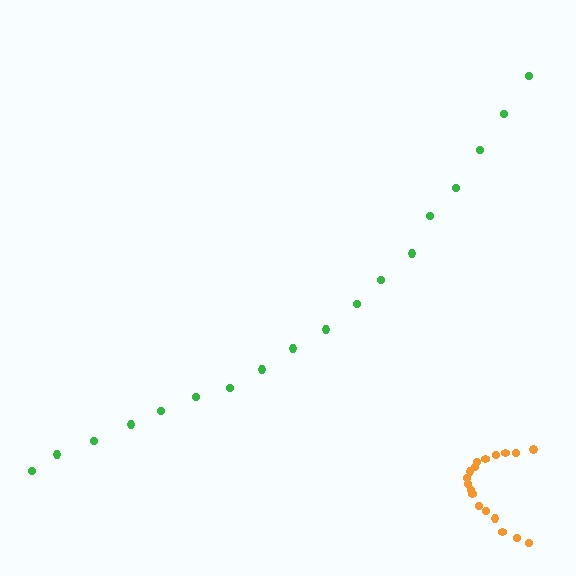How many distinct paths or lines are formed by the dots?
There are 2 distinct paths.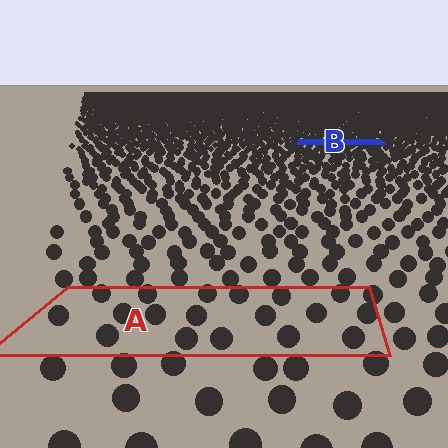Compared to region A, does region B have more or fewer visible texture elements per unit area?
Region B has more texture elements per unit area — they are packed more densely because it is farther away.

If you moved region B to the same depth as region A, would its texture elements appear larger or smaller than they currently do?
They would appear larger. At a closer depth, the same texture elements are projected at a bigger on-screen size.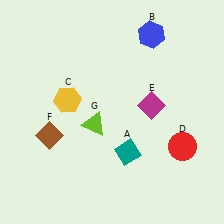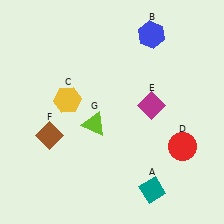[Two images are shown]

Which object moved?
The teal diamond (A) moved down.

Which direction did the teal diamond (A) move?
The teal diamond (A) moved down.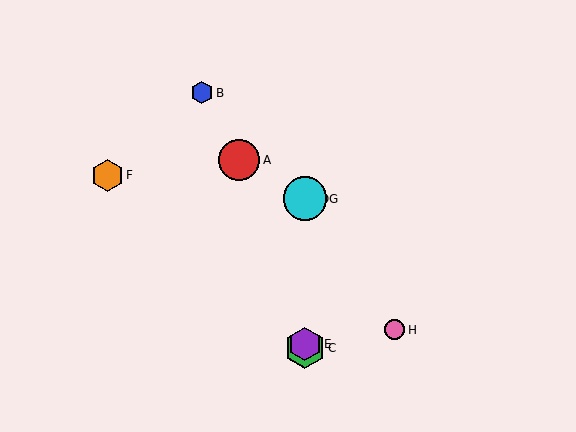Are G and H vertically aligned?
No, G is at x≈305 and H is at x≈394.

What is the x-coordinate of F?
Object F is at x≈108.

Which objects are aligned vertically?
Objects C, D, E, G are aligned vertically.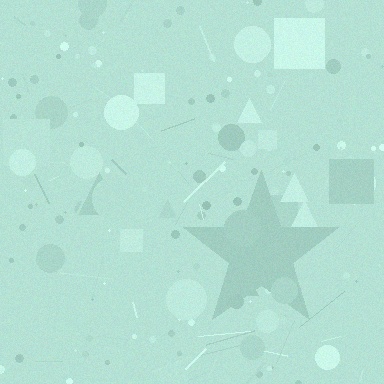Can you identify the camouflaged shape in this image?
The camouflaged shape is a star.